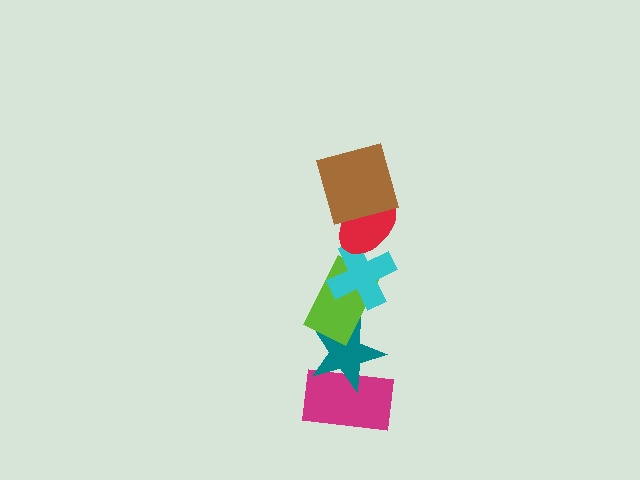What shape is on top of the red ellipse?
The brown square is on top of the red ellipse.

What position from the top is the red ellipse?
The red ellipse is 2nd from the top.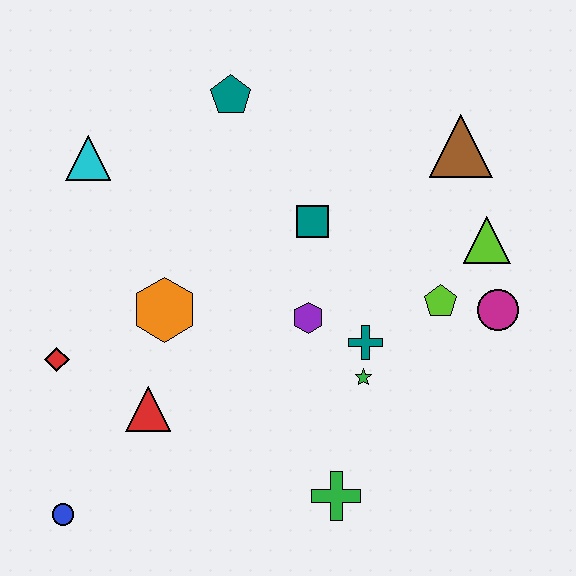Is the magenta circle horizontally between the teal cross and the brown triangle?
No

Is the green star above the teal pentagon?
No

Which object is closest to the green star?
The teal cross is closest to the green star.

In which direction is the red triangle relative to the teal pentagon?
The red triangle is below the teal pentagon.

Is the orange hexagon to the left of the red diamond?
No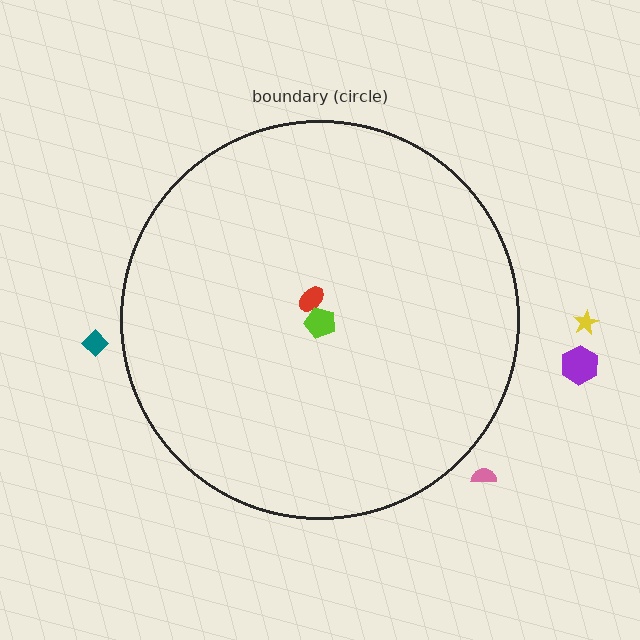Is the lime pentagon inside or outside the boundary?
Inside.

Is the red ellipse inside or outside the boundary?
Inside.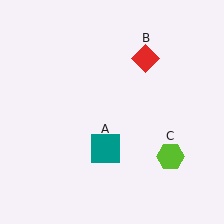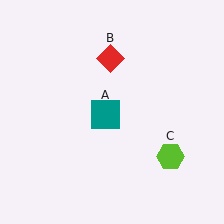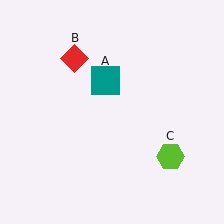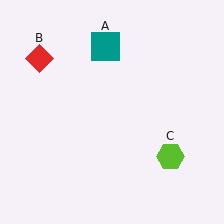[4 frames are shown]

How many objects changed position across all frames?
2 objects changed position: teal square (object A), red diamond (object B).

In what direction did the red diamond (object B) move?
The red diamond (object B) moved left.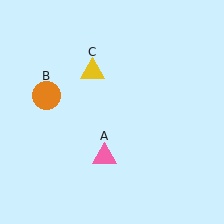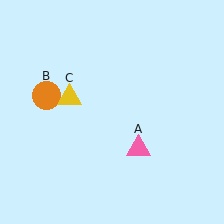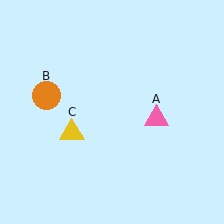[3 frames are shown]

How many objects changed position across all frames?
2 objects changed position: pink triangle (object A), yellow triangle (object C).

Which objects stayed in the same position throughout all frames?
Orange circle (object B) remained stationary.